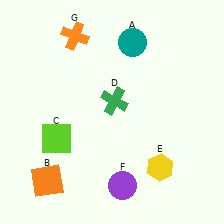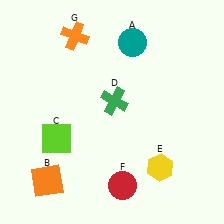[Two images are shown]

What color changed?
The circle (F) changed from purple in Image 1 to red in Image 2.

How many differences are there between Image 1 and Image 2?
There is 1 difference between the two images.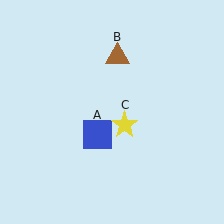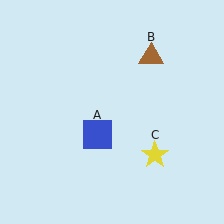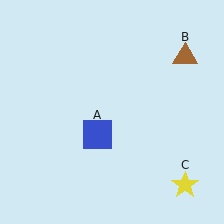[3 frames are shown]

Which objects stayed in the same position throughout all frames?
Blue square (object A) remained stationary.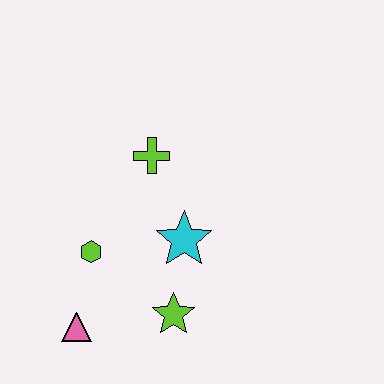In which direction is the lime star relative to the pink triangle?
The lime star is to the right of the pink triangle.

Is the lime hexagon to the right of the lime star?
No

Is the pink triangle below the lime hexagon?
Yes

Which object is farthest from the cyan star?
The pink triangle is farthest from the cyan star.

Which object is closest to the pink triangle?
The lime hexagon is closest to the pink triangle.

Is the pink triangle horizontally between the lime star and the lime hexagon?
No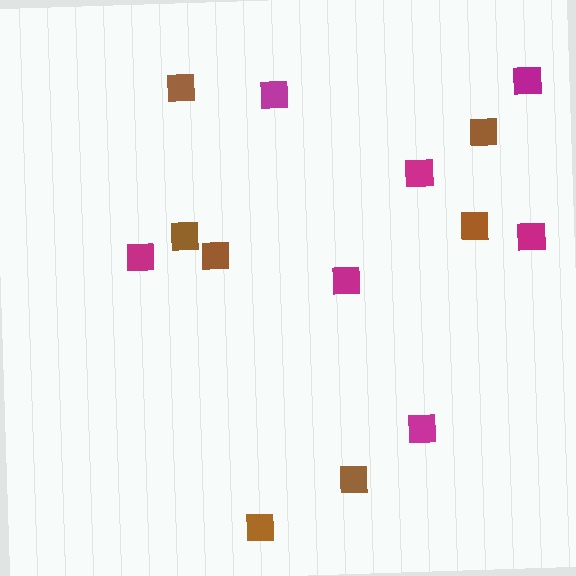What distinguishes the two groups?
There are 2 groups: one group of magenta squares (7) and one group of brown squares (7).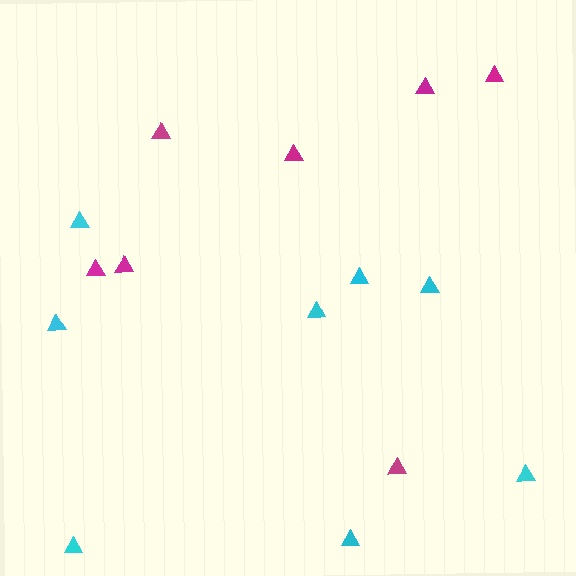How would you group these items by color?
There are 2 groups: one group of cyan triangles (8) and one group of magenta triangles (7).